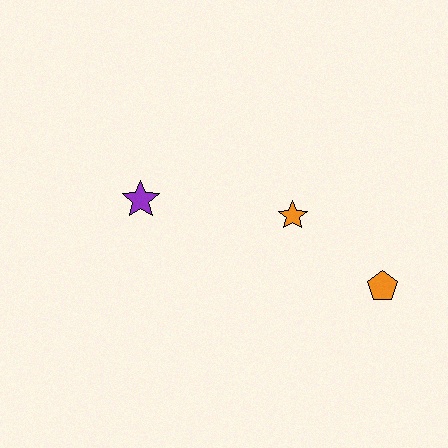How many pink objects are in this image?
There are no pink objects.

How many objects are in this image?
There are 3 objects.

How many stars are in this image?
There are 2 stars.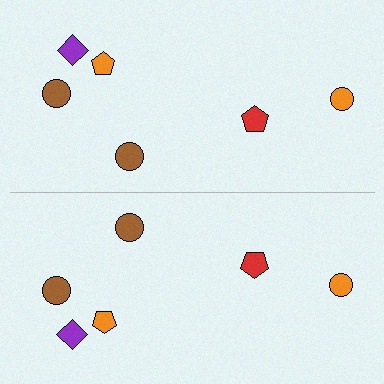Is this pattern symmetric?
Yes, this pattern has bilateral (reflection) symmetry.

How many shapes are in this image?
There are 12 shapes in this image.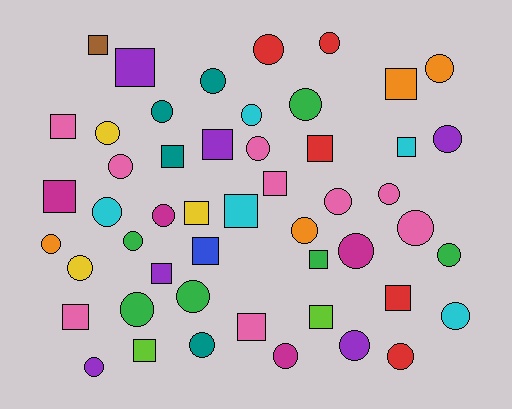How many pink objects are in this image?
There are 9 pink objects.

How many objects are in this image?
There are 50 objects.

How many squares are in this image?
There are 20 squares.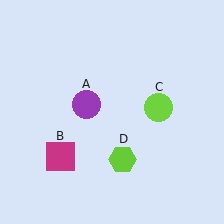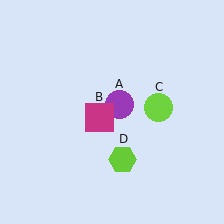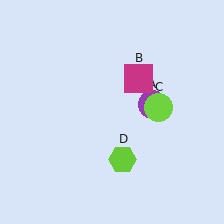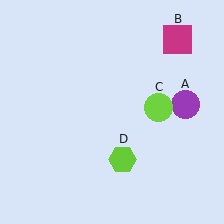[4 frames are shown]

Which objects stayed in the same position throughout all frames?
Lime circle (object C) and lime hexagon (object D) remained stationary.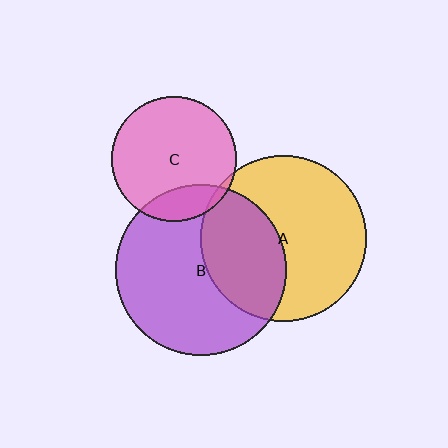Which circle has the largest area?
Circle B (purple).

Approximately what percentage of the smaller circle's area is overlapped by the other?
Approximately 5%.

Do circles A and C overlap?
Yes.